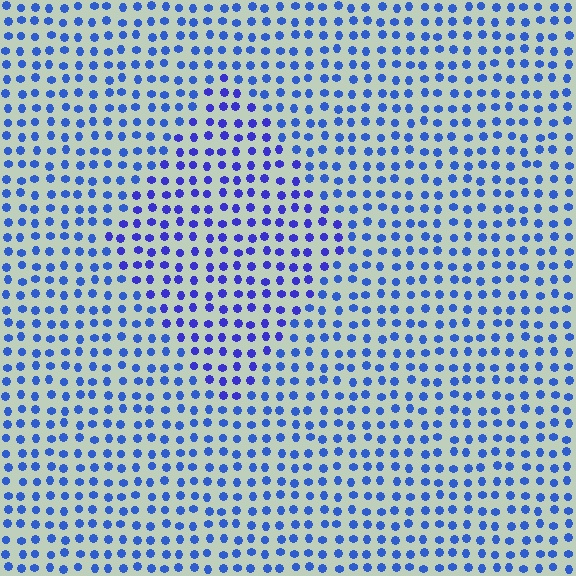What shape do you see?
I see a diamond.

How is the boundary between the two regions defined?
The boundary is defined purely by a slight shift in hue (about 21 degrees). Spacing, size, and orientation are identical on both sides.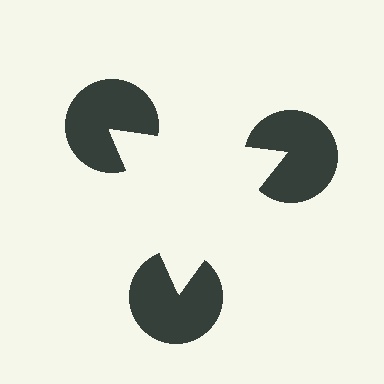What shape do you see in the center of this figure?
An illusory triangle — its edges are inferred from the aligned wedge cuts in the pac-man discs, not physically drawn.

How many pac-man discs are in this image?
There are 3 — one at each vertex of the illusory triangle.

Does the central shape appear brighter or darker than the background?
It typically appears slightly brighter than the background, even though no actual brightness change is drawn.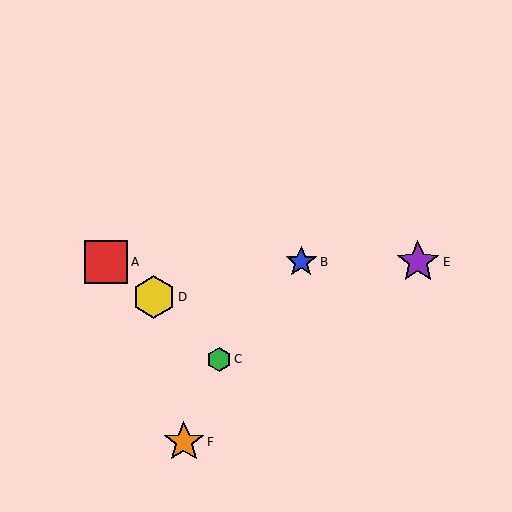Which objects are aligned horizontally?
Objects A, B, E are aligned horizontally.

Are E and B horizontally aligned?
Yes, both are at y≈262.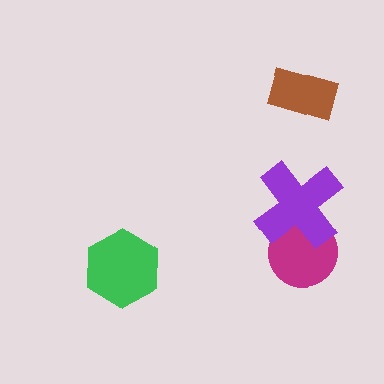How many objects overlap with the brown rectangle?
0 objects overlap with the brown rectangle.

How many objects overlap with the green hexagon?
0 objects overlap with the green hexagon.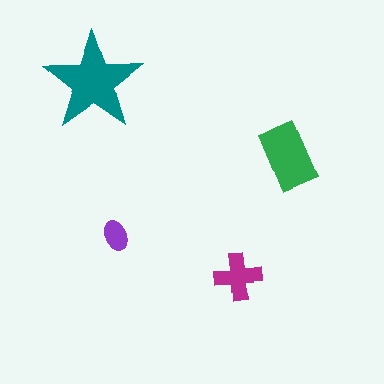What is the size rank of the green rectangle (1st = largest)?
2nd.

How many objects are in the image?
There are 4 objects in the image.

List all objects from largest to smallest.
The teal star, the green rectangle, the magenta cross, the purple ellipse.